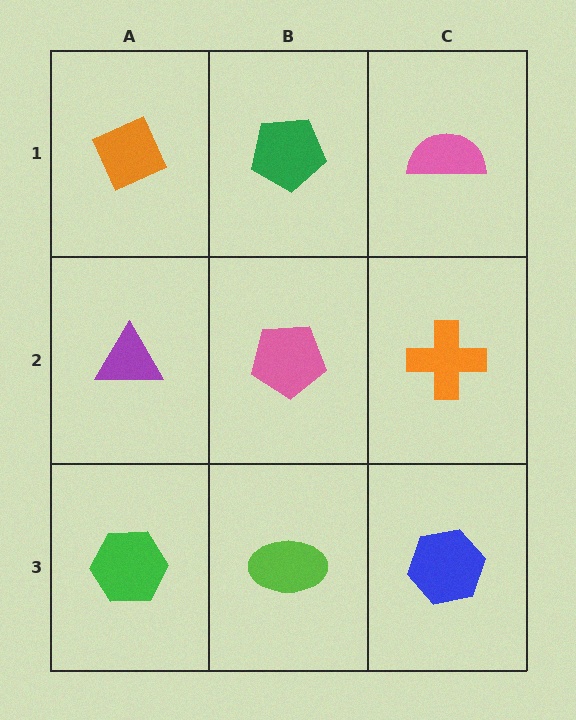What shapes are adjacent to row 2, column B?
A green pentagon (row 1, column B), a lime ellipse (row 3, column B), a purple triangle (row 2, column A), an orange cross (row 2, column C).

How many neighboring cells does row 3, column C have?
2.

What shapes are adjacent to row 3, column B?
A pink pentagon (row 2, column B), a green hexagon (row 3, column A), a blue hexagon (row 3, column C).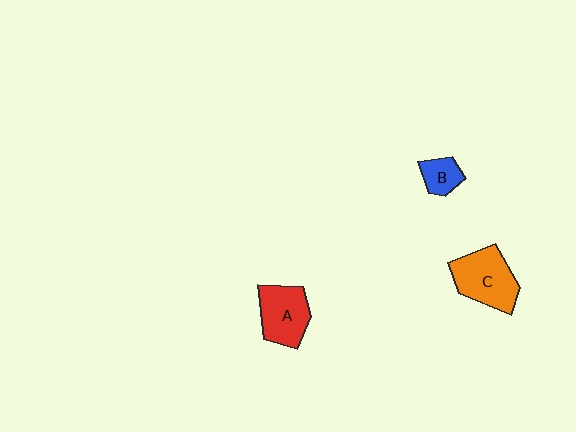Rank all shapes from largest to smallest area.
From largest to smallest: C (orange), A (red), B (blue).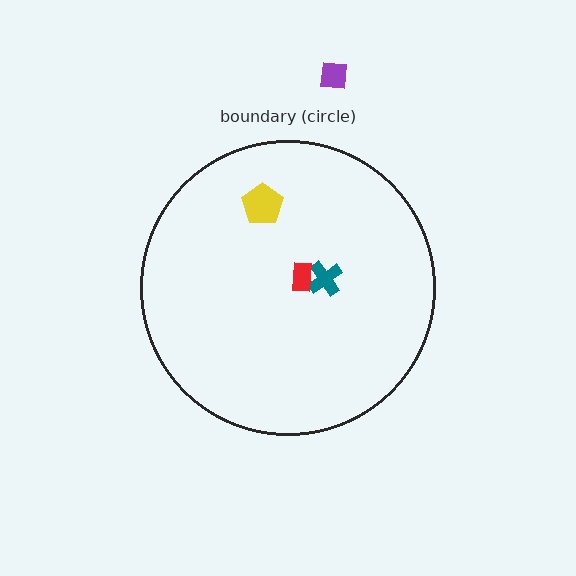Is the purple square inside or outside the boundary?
Outside.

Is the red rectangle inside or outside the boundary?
Inside.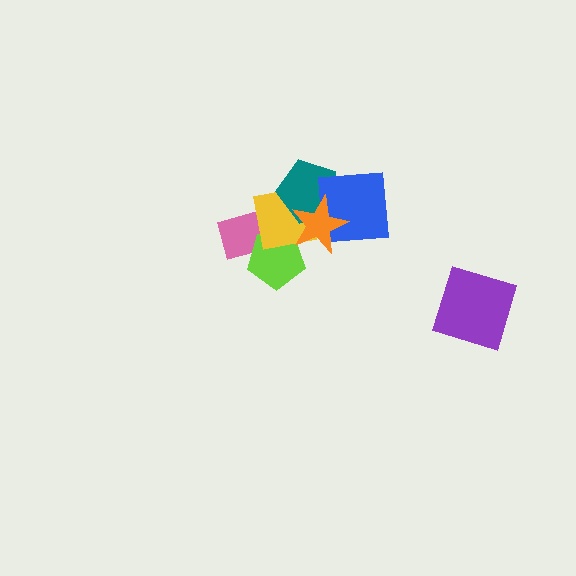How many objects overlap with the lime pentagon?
3 objects overlap with the lime pentagon.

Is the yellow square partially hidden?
Yes, it is partially covered by another shape.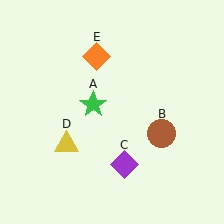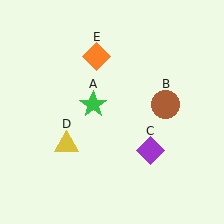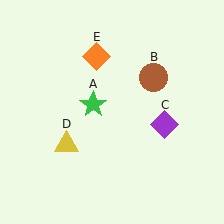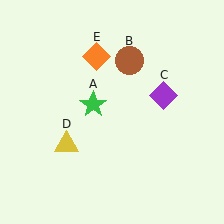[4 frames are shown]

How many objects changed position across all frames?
2 objects changed position: brown circle (object B), purple diamond (object C).